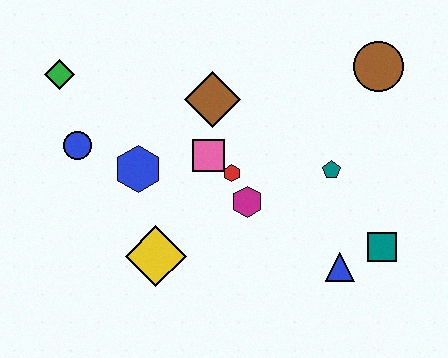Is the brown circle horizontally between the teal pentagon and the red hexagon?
No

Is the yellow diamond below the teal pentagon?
Yes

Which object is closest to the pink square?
The red hexagon is closest to the pink square.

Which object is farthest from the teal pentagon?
The green diamond is farthest from the teal pentagon.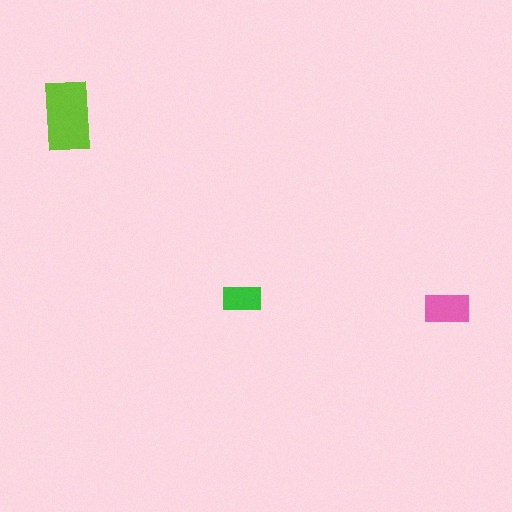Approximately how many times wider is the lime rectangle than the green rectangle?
About 2 times wider.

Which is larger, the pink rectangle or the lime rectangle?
The lime one.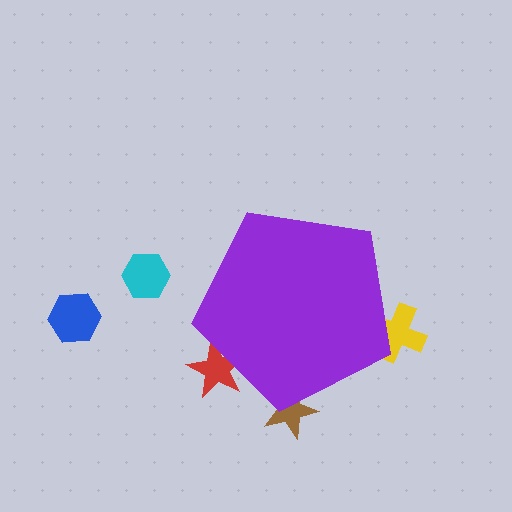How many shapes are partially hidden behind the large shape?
3 shapes are partially hidden.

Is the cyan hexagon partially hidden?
No, the cyan hexagon is fully visible.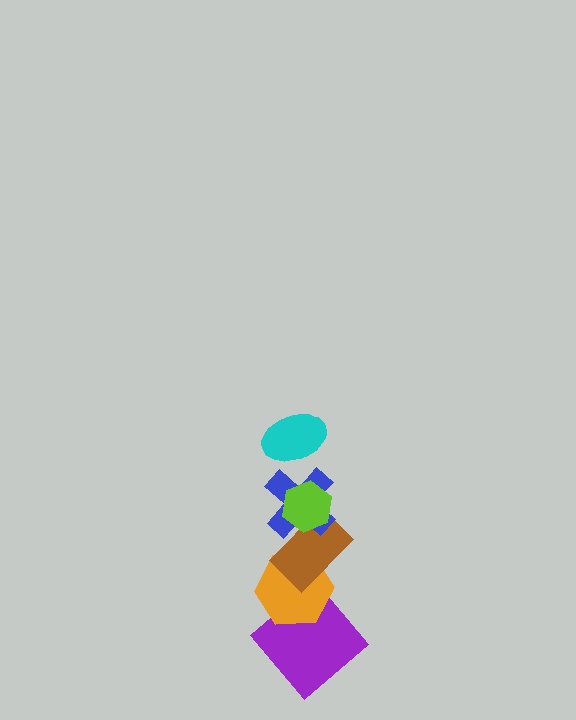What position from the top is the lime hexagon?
The lime hexagon is 2nd from the top.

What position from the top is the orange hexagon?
The orange hexagon is 5th from the top.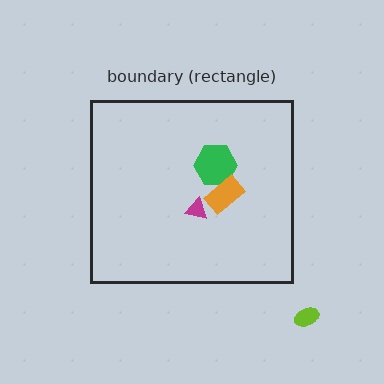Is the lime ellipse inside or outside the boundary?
Outside.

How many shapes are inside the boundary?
3 inside, 1 outside.